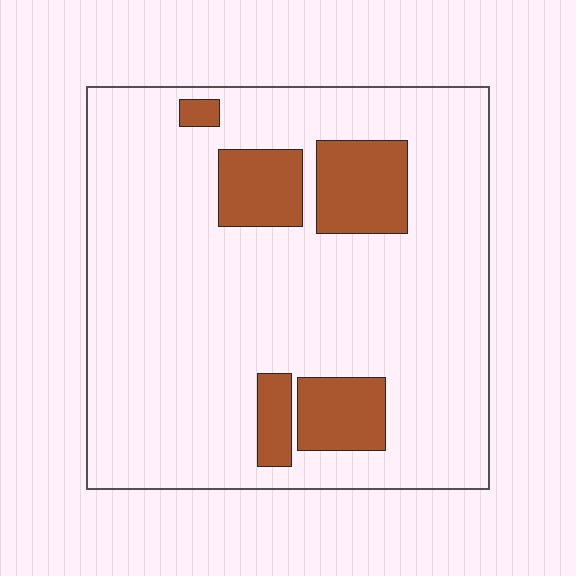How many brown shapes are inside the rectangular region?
5.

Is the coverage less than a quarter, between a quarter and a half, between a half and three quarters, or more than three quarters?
Less than a quarter.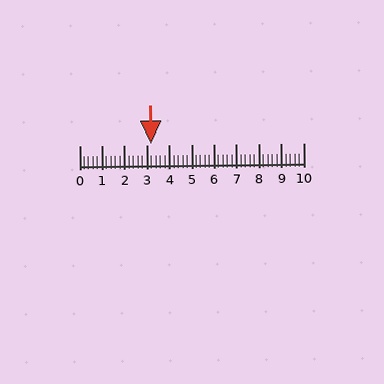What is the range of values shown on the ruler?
The ruler shows values from 0 to 10.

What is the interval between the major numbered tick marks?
The major tick marks are spaced 1 units apart.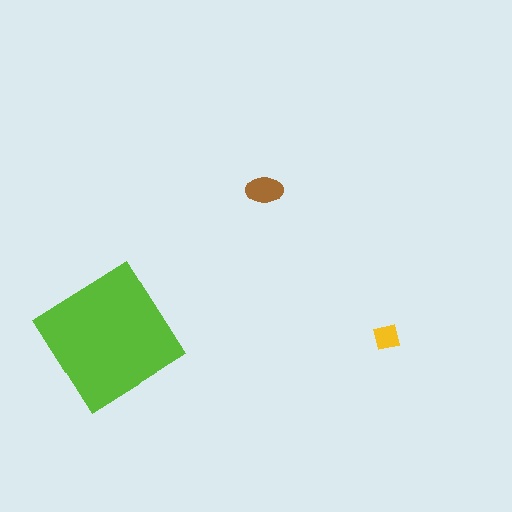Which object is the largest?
The lime diamond.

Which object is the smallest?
The yellow square.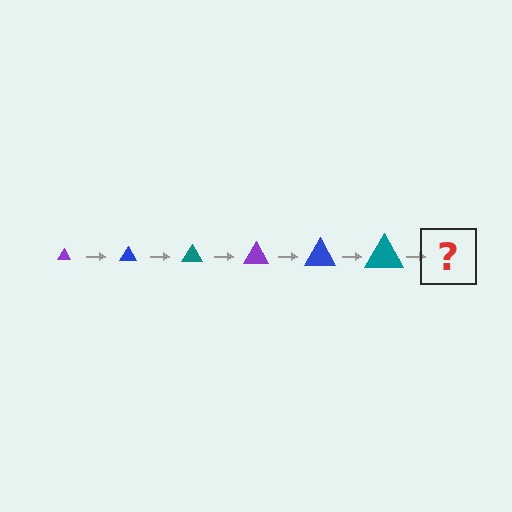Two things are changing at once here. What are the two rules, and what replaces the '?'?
The two rules are that the triangle grows larger each step and the color cycles through purple, blue, and teal. The '?' should be a purple triangle, larger than the previous one.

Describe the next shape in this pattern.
It should be a purple triangle, larger than the previous one.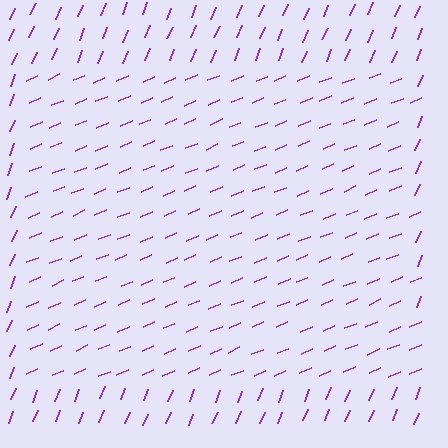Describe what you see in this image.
The image is filled with small purple line segments. A rectangle region in the image has lines oriented differently from the surrounding lines, creating a visible texture boundary.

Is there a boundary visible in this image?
Yes, there is a texture boundary formed by a change in line orientation.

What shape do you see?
I see a rectangle.